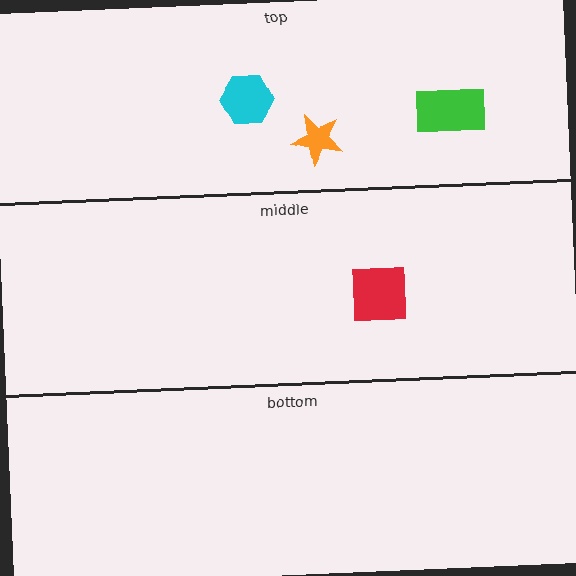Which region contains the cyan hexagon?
The top region.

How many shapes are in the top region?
3.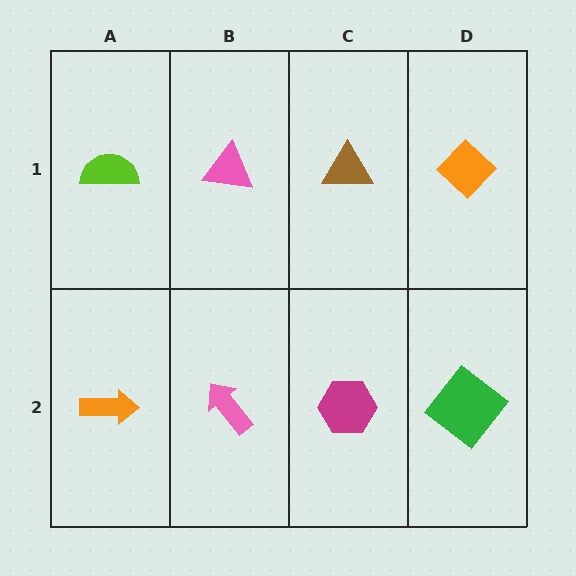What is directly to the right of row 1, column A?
A pink triangle.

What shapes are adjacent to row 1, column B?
A pink arrow (row 2, column B), a lime semicircle (row 1, column A), a brown triangle (row 1, column C).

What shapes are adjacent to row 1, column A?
An orange arrow (row 2, column A), a pink triangle (row 1, column B).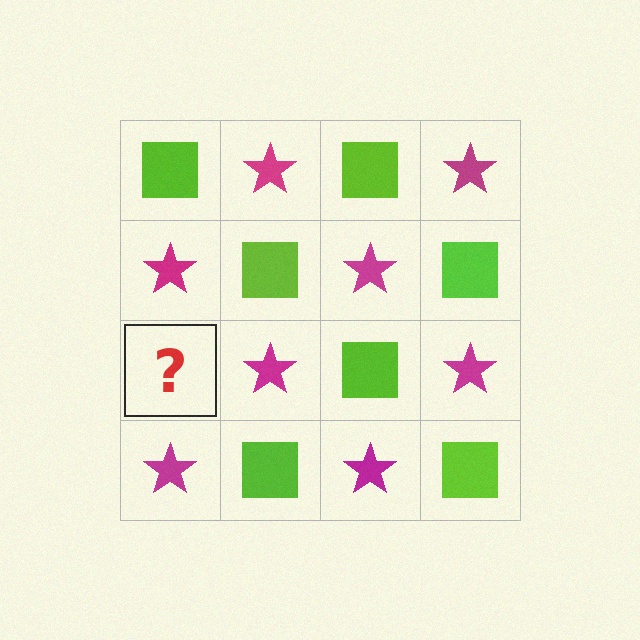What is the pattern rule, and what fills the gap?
The rule is that it alternates lime square and magenta star in a checkerboard pattern. The gap should be filled with a lime square.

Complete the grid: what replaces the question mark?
The question mark should be replaced with a lime square.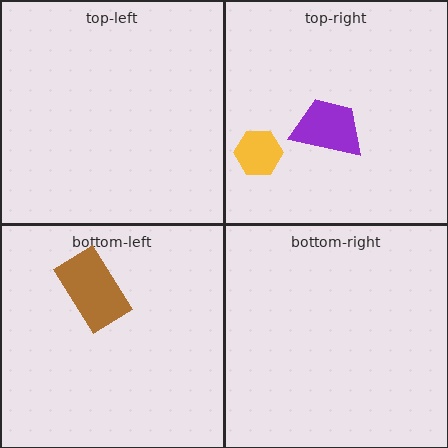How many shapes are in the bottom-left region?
1.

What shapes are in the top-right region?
The yellow hexagon, the purple trapezoid.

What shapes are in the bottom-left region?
The brown rectangle.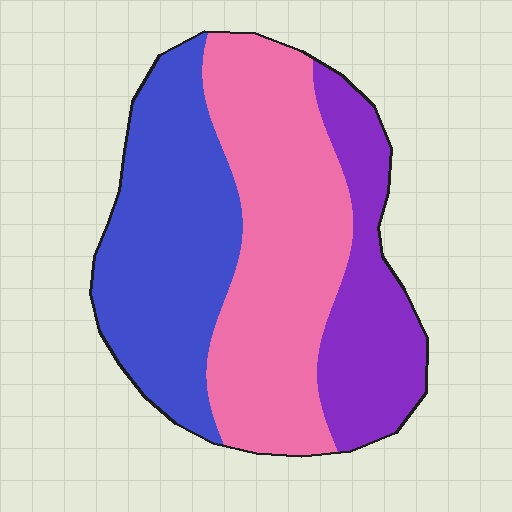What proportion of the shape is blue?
Blue takes up between a third and a half of the shape.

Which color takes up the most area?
Pink, at roughly 40%.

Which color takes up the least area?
Purple, at roughly 20%.